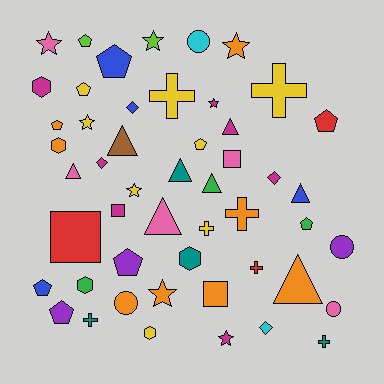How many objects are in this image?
There are 50 objects.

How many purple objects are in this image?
There are 3 purple objects.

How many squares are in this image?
There are 4 squares.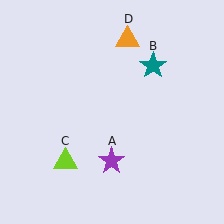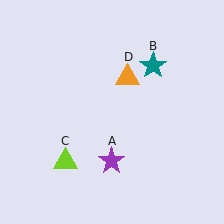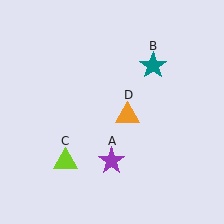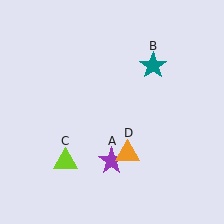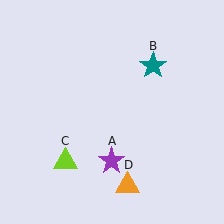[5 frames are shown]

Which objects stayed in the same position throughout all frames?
Purple star (object A) and teal star (object B) and lime triangle (object C) remained stationary.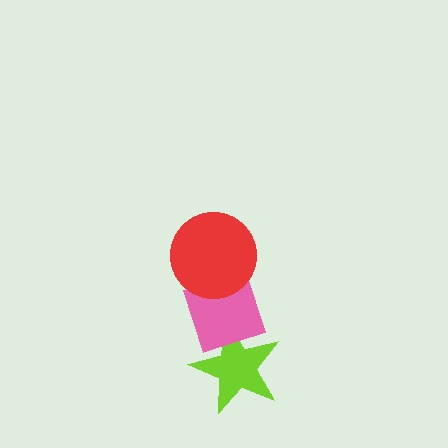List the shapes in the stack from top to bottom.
From top to bottom: the red circle, the pink diamond, the lime star.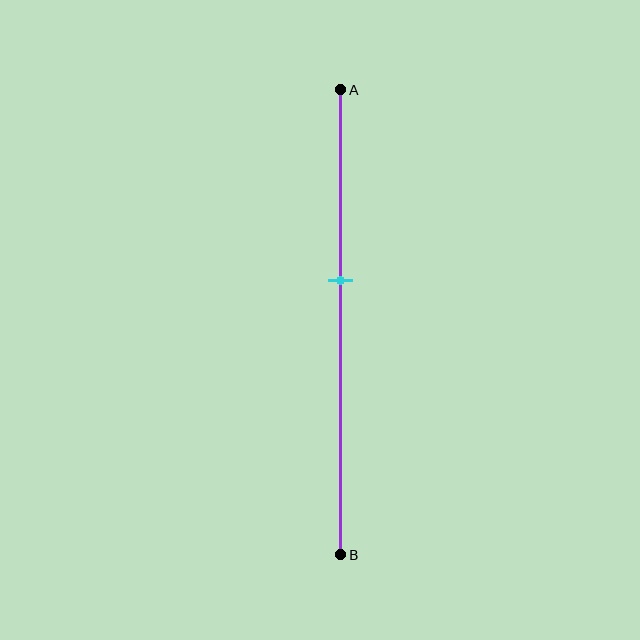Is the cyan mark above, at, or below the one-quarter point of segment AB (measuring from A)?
The cyan mark is below the one-quarter point of segment AB.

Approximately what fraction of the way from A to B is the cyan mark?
The cyan mark is approximately 40% of the way from A to B.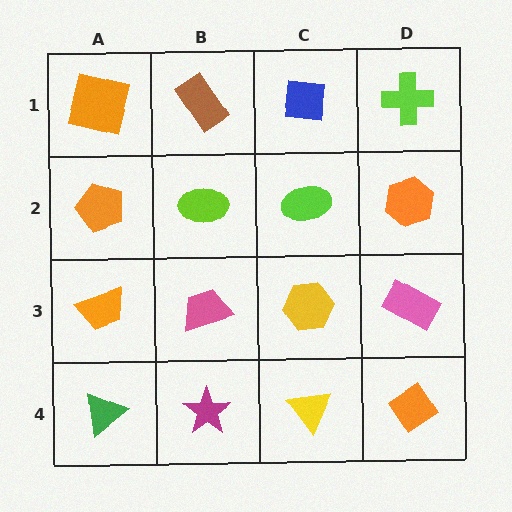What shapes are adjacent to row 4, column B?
A pink trapezoid (row 3, column B), a green triangle (row 4, column A), a yellow triangle (row 4, column C).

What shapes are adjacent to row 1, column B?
A lime ellipse (row 2, column B), an orange square (row 1, column A), a blue square (row 1, column C).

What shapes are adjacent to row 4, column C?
A yellow hexagon (row 3, column C), a magenta star (row 4, column B), an orange diamond (row 4, column D).